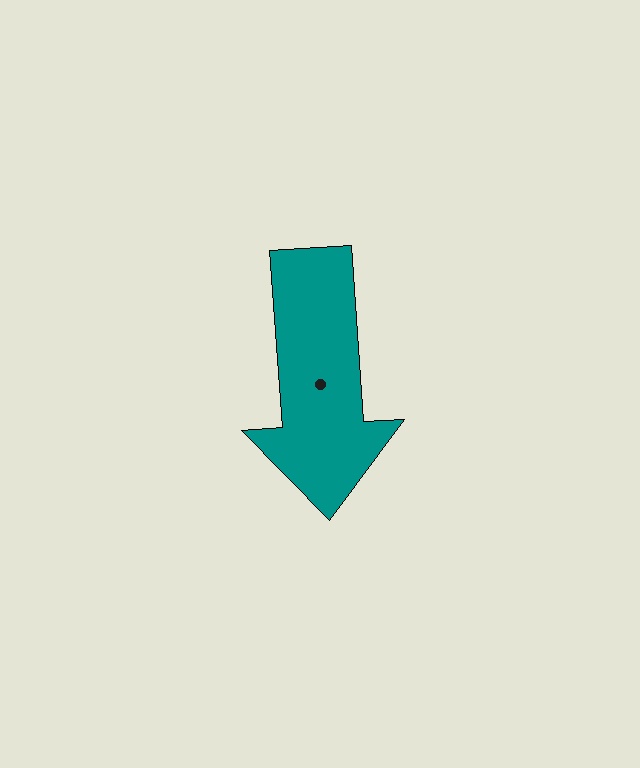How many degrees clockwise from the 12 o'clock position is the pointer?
Approximately 176 degrees.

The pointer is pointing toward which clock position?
Roughly 6 o'clock.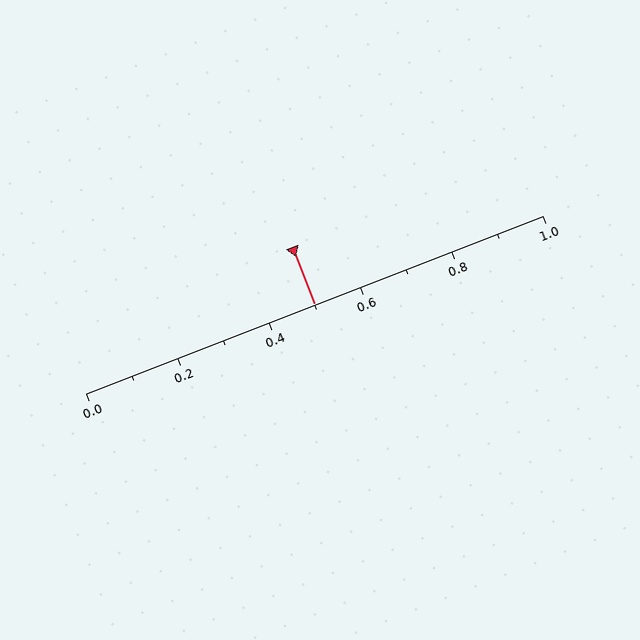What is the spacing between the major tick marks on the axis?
The major ticks are spaced 0.2 apart.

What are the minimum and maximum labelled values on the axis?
The axis runs from 0.0 to 1.0.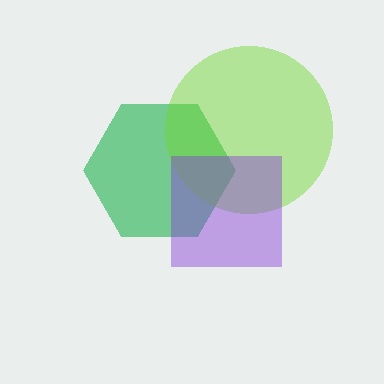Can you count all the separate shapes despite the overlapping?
Yes, there are 3 separate shapes.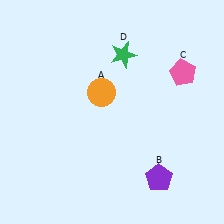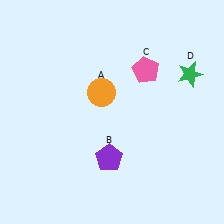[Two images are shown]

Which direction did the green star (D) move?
The green star (D) moved right.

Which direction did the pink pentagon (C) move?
The pink pentagon (C) moved left.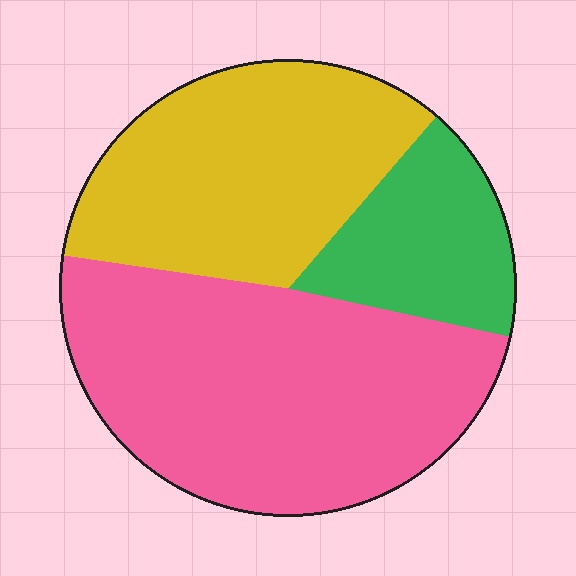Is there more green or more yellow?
Yellow.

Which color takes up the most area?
Pink, at roughly 50%.